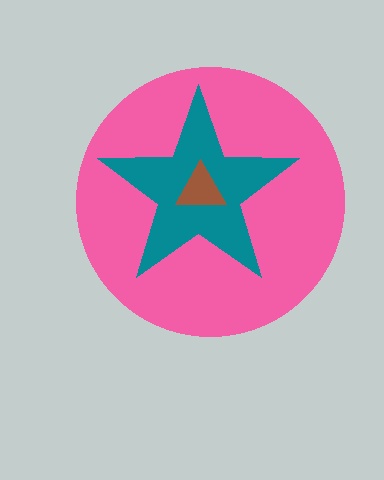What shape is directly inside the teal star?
The brown triangle.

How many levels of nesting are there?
3.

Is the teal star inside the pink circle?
Yes.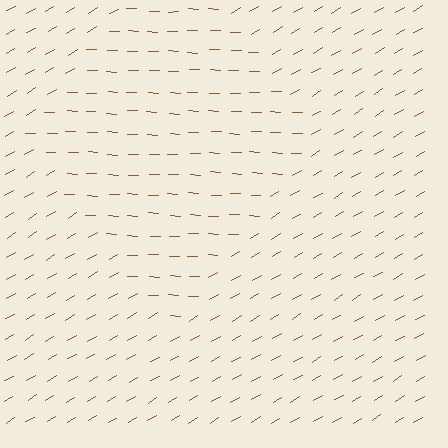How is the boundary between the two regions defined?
The boundary is defined purely by a change in line orientation (approximately 33 degrees difference). All lines are the same color and thickness.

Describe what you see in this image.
The image is filled with small brown line segments. A diamond region in the image has lines oriented differently from the surrounding lines, creating a visible texture boundary.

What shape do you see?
I see a diamond.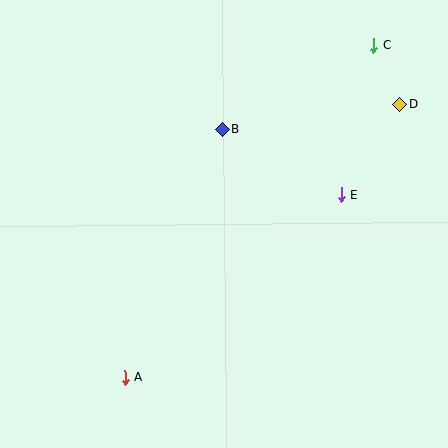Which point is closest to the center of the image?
Point B at (222, 129) is closest to the center.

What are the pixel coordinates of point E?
Point E is at (341, 195).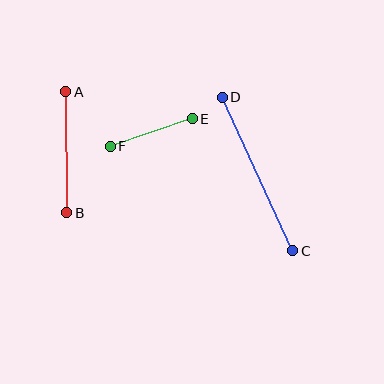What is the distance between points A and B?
The distance is approximately 121 pixels.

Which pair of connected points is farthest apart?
Points C and D are farthest apart.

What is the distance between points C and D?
The distance is approximately 169 pixels.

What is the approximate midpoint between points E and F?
The midpoint is at approximately (151, 132) pixels.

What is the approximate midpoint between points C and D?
The midpoint is at approximately (257, 174) pixels.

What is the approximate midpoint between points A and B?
The midpoint is at approximately (66, 152) pixels.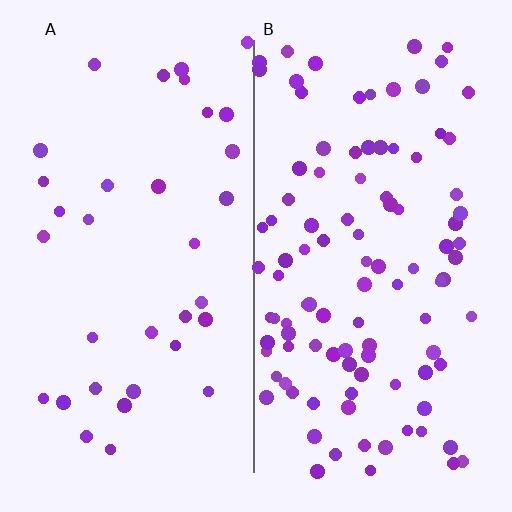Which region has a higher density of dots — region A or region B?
B (the right).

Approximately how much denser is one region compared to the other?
Approximately 3.0× — region B over region A.